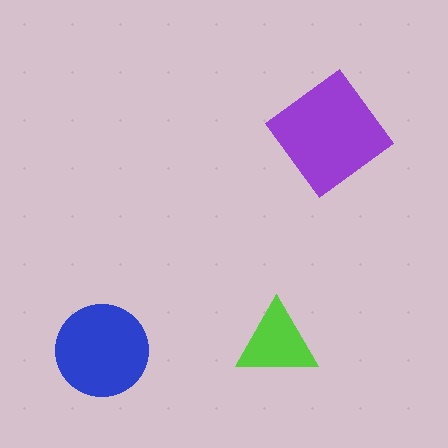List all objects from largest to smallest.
The purple diamond, the blue circle, the lime triangle.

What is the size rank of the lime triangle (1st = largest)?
3rd.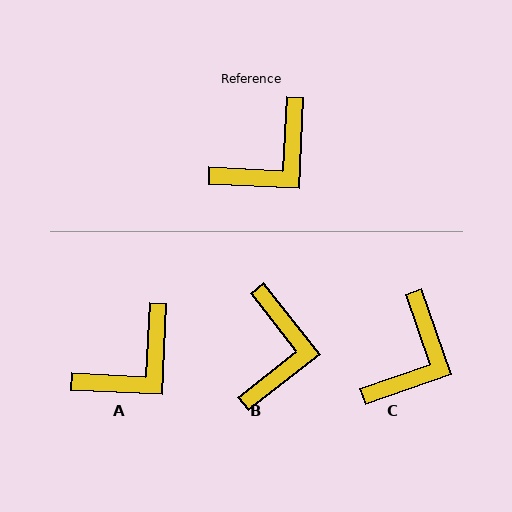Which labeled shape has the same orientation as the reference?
A.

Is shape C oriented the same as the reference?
No, it is off by about 22 degrees.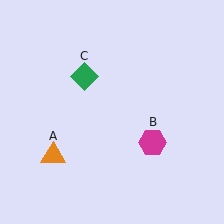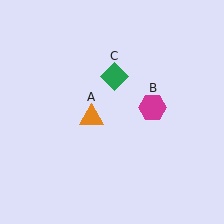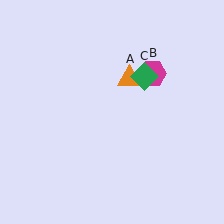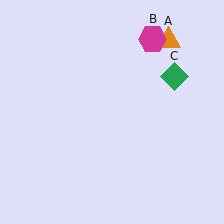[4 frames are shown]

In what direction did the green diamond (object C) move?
The green diamond (object C) moved right.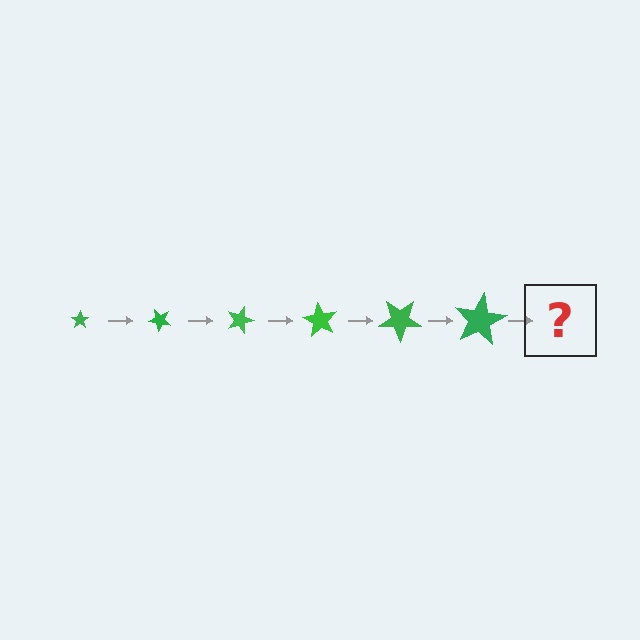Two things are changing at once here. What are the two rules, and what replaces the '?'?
The two rules are that the star grows larger each step and it rotates 45 degrees each step. The '?' should be a star, larger than the previous one and rotated 270 degrees from the start.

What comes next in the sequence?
The next element should be a star, larger than the previous one and rotated 270 degrees from the start.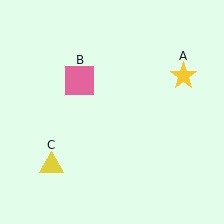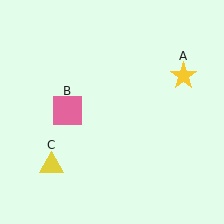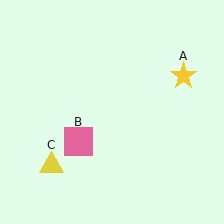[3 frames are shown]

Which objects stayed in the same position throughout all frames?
Yellow star (object A) and yellow triangle (object C) remained stationary.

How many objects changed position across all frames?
1 object changed position: pink square (object B).